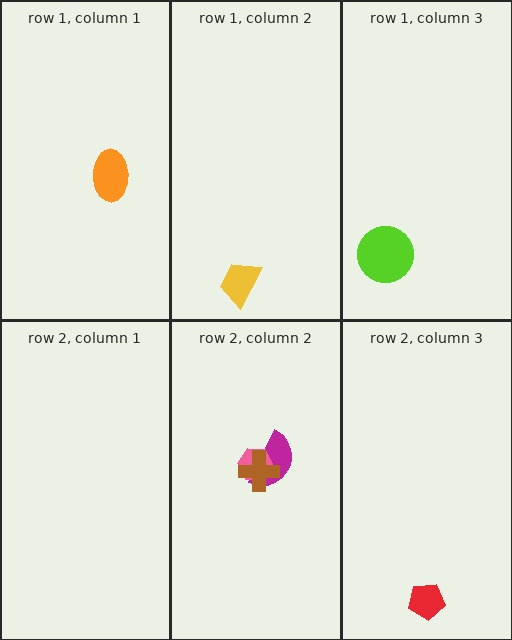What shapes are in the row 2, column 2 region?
The magenta semicircle, the pink hexagon, the brown cross.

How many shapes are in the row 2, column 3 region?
1.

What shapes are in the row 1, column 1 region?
The orange ellipse.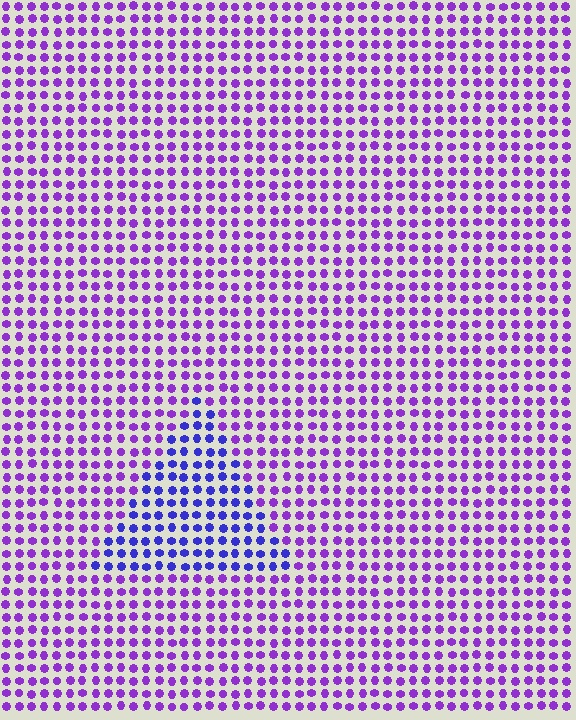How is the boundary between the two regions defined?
The boundary is defined purely by a slight shift in hue (about 35 degrees). Spacing, size, and orientation are identical on both sides.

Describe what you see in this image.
The image is filled with small purple elements in a uniform arrangement. A triangle-shaped region is visible where the elements are tinted to a slightly different hue, forming a subtle color boundary.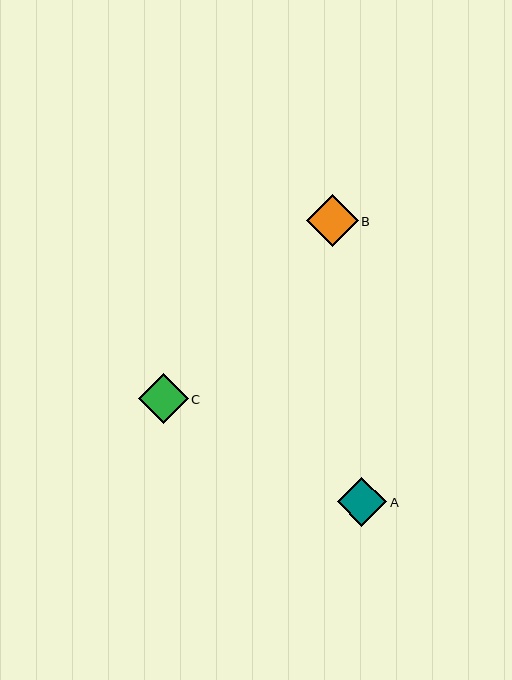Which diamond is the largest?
Diamond B is the largest with a size of approximately 52 pixels.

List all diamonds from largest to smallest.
From largest to smallest: B, C, A.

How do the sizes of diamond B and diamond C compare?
Diamond B and diamond C are approximately the same size.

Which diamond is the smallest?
Diamond A is the smallest with a size of approximately 49 pixels.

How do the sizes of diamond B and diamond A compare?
Diamond B and diamond A are approximately the same size.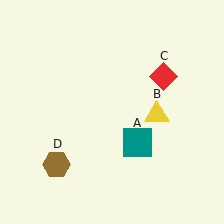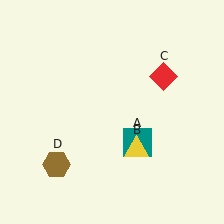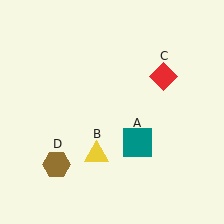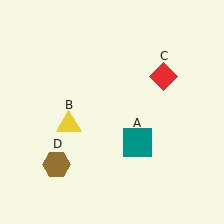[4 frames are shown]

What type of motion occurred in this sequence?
The yellow triangle (object B) rotated clockwise around the center of the scene.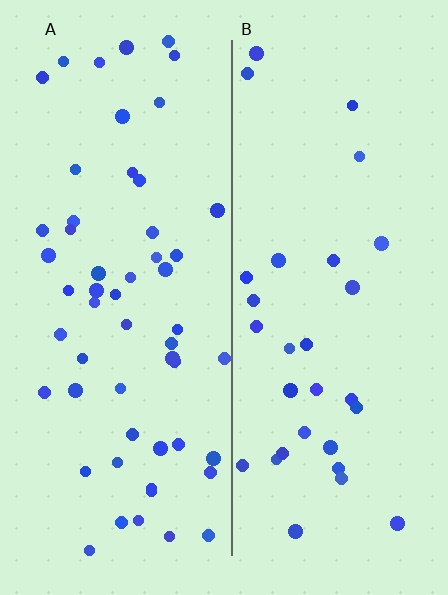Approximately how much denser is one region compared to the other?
Approximately 1.8× — region A over region B.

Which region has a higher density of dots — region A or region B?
A (the left).